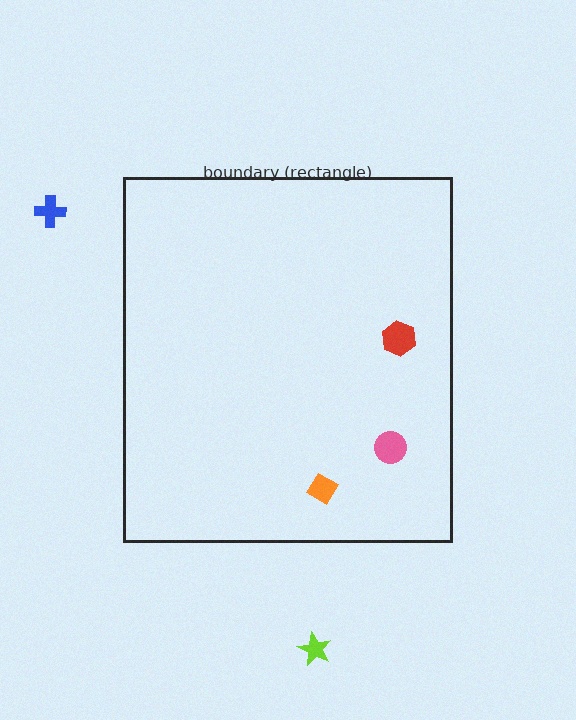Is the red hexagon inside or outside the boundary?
Inside.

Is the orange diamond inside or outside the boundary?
Inside.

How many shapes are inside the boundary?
3 inside, 2 outside.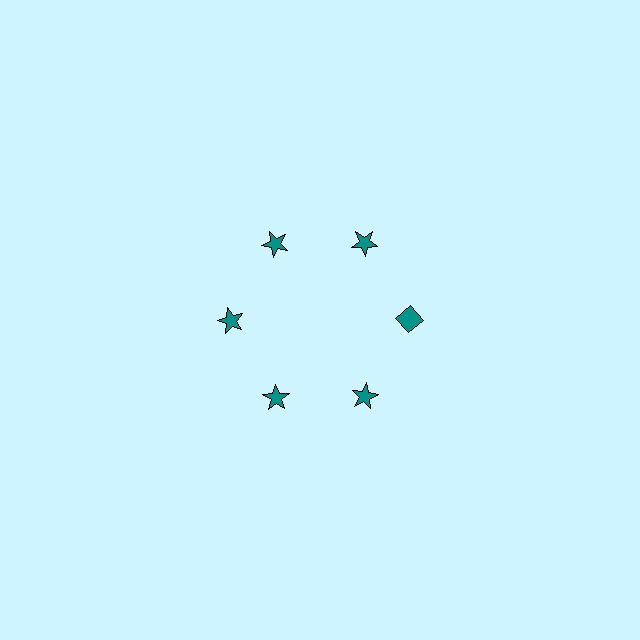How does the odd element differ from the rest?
It has a different shape: diamond instead of star.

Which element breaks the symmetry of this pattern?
The teal diamond at roughly the 3 o'clock position breaks the symmetry. All other shapes are teal stars.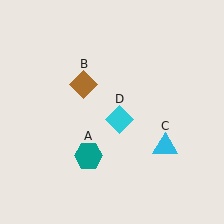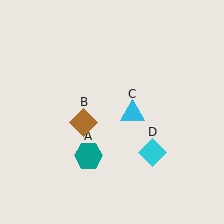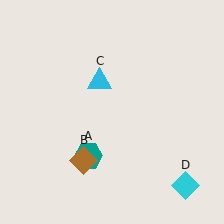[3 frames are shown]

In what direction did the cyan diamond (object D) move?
The cyan diamond (object D) moved down and to the right.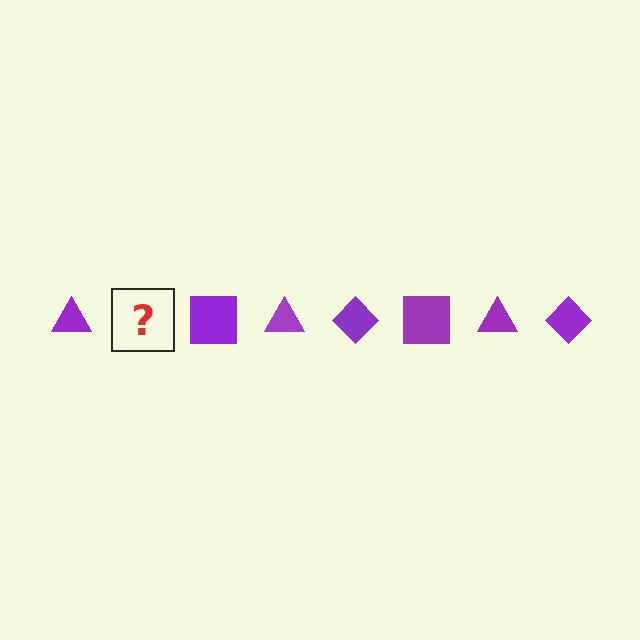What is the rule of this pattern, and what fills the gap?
The rule is that the pattern cycles through triangle, diamond, square shapes in purple. The gap should be filled with a purple diamond.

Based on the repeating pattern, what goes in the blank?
The blank should be a purple diamond.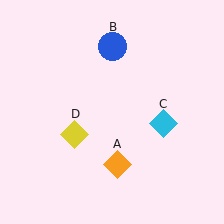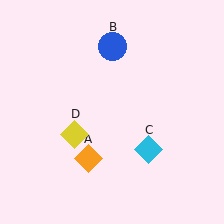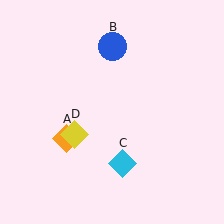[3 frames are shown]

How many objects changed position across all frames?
2 objects changed position: orange diamond (object A), cyan diamond (object C).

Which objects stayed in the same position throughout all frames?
Blue circle (object B) and yellow diamond (object D) remained stationary.